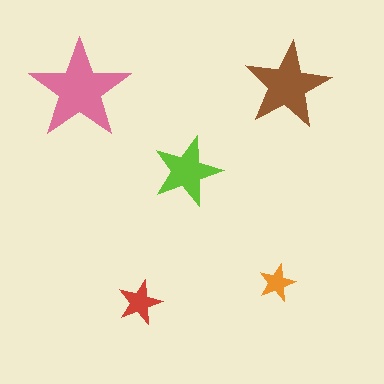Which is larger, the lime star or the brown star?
The brown one.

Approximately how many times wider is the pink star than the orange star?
About 2.5 times wider.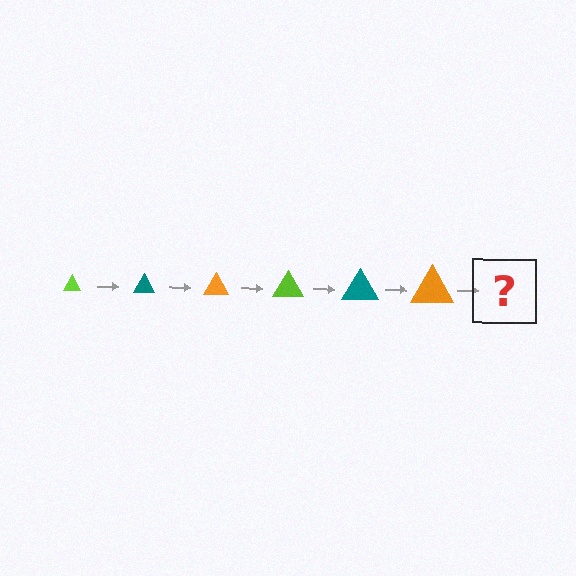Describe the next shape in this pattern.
It should be a lime triangle, larger than the previous one.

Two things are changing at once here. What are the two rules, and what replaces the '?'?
The two rules are that the triangle grows larger each step and the color cycles through lime, teal, and orange. The '?' should be a lime triangle, larger than the previous one.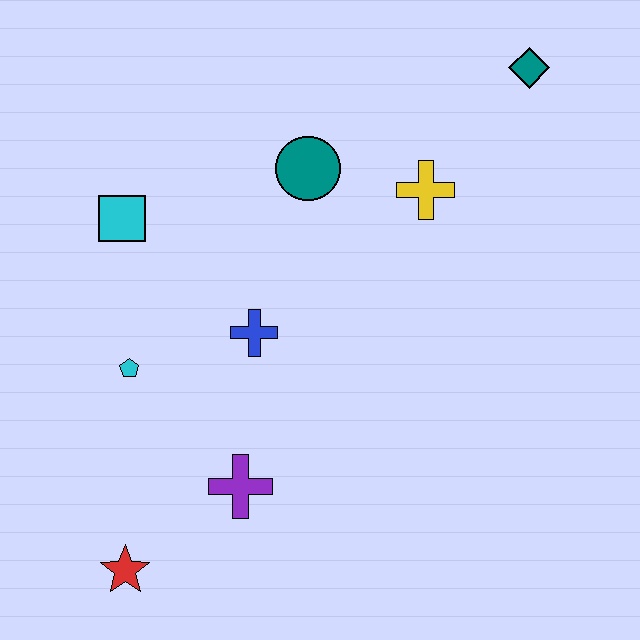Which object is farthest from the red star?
The teal diamond is farthest from the red star.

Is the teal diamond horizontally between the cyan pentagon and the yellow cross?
No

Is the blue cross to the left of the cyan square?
No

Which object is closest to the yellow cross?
The teal circle is closest to the yellow cross.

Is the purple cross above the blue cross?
No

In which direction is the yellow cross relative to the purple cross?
The yellow cross is above the purple cross.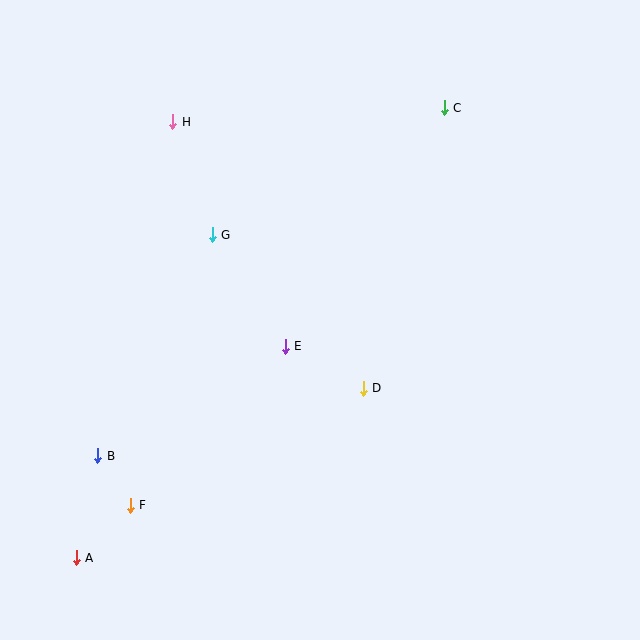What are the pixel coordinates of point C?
Point C is at (444, 108).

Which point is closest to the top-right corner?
Point C is closest to the top-right corner.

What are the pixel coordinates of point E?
Point E is at (285, 346).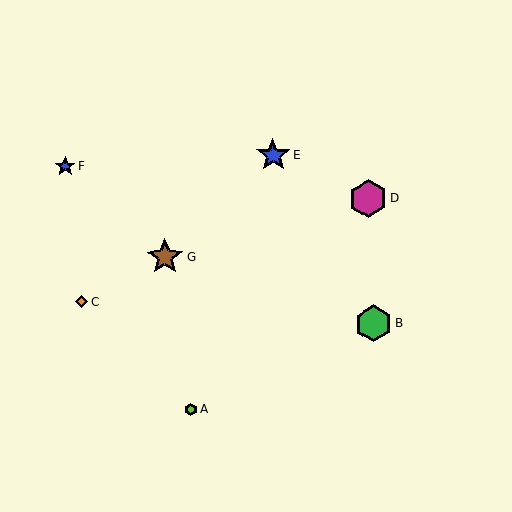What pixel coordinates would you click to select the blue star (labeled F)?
Click at (65, 166) to select the blue star F.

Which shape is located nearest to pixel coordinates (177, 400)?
The lime hexagon (labeled A) at (191, 410) is nearest to that location.